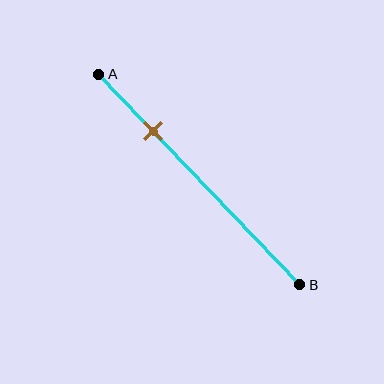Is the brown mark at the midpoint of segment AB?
No, the mark is at about 25% from A, not at the 50% midpoint.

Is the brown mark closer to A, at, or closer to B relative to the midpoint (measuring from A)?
The brown mark is closer to point A than the midpoint of segment AB.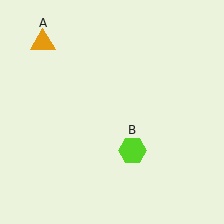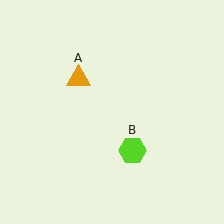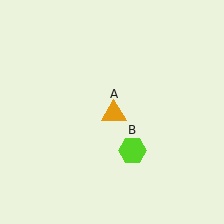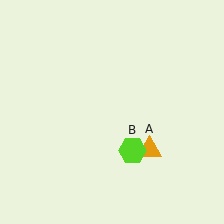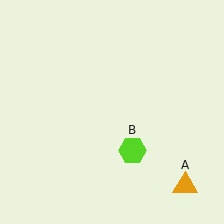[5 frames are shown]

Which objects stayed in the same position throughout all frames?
Lime hexagon (object B) remained stationary.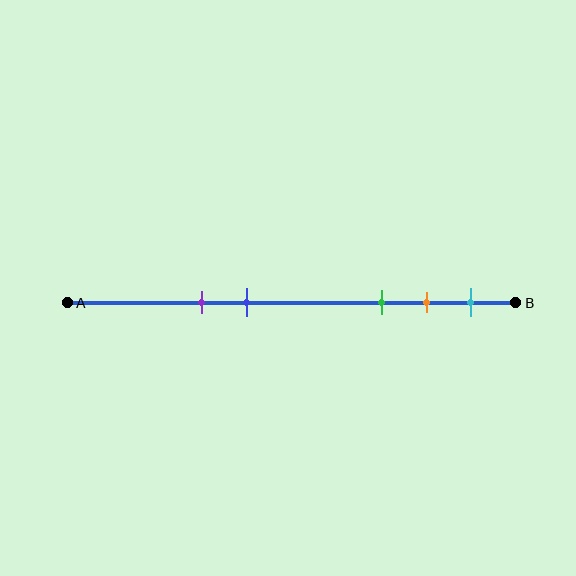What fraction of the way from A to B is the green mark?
The green mark is approximately 70% (0.7) of the way from A to B.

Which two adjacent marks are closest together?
The orange and cyan marks are the closest adjacent pair.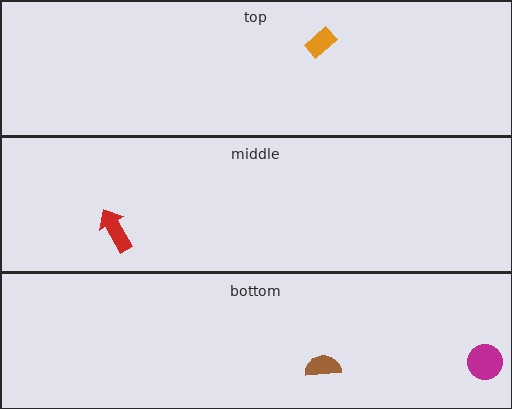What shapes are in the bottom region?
The magenta circle, the brown semicircle.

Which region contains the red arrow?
The middle region.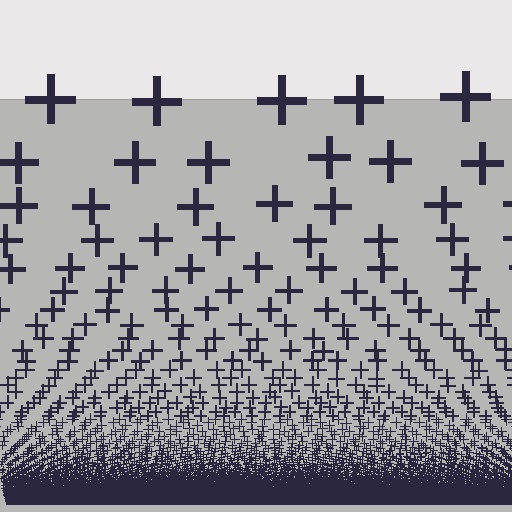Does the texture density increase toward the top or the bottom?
Density increases toward the bottom.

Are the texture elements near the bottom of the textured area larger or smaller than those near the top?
Smaller. The gradient is inverted — elements near the bottom are smaller and denser.